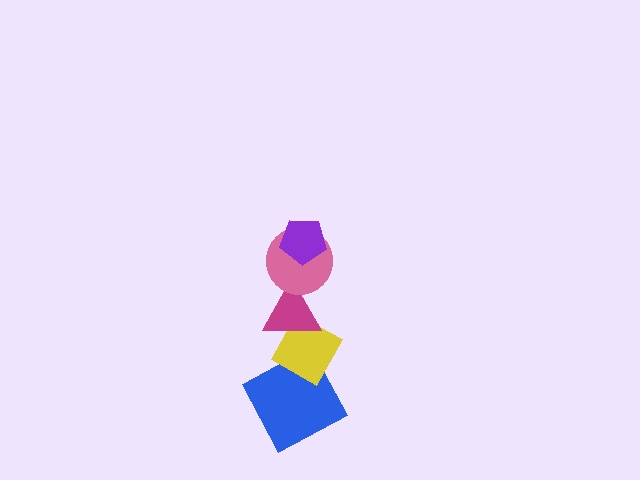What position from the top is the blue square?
The blue square is 5th from the top.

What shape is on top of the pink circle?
The purple pentagon is on top of the pink circle.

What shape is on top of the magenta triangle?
The pink circle is on top of the magenta triangle.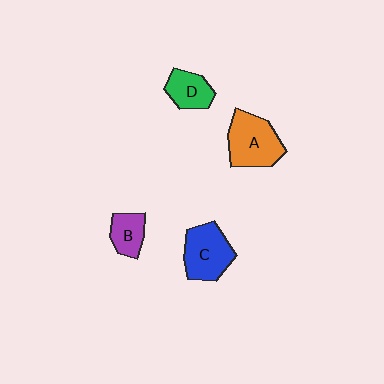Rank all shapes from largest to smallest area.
From largest to smallest: A (orange), C (blue), D (green), B (purple).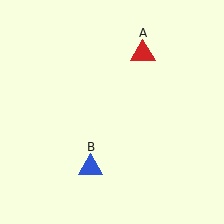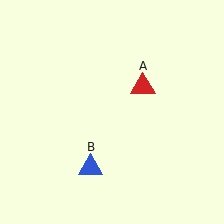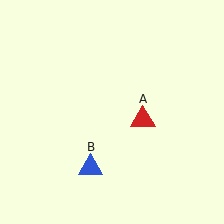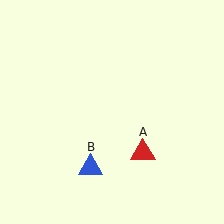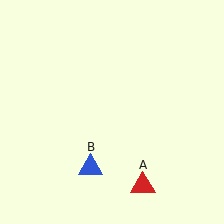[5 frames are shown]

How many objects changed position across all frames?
1 object changed position: red triangle (object A).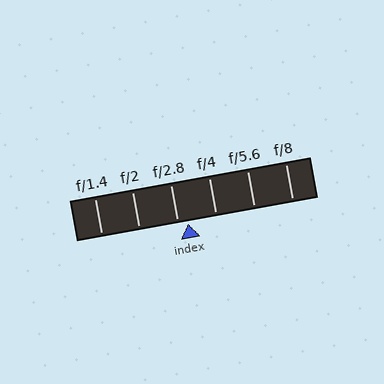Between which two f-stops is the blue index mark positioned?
The index mark is between f/2.8 and f/4.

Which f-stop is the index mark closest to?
The index mark is closest to f/2.8.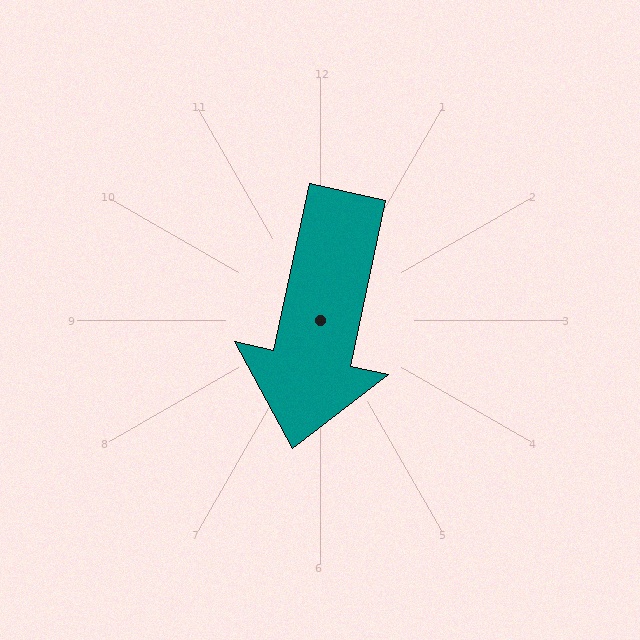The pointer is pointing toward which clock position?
Roughly 6 o'clock.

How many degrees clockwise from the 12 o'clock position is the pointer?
Approximately 192 degrees.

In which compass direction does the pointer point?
South.